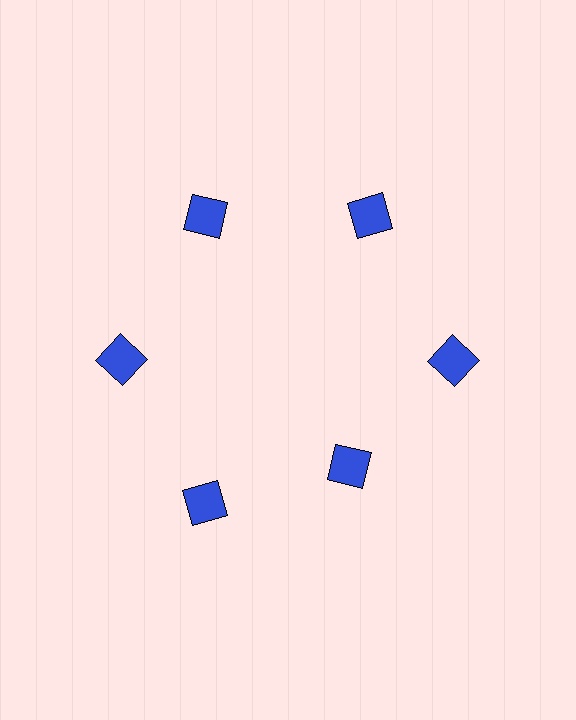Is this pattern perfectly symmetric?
No. The 6 blue squares are arranged in a ring, but one element near the 5 o'clock position is pulled inward toward the center, breaking the 6-fold rotational symmetry.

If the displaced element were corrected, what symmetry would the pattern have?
It would have 6-fold rotational symmetry — the pattern would map onto itself every 60 degrees.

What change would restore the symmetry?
The symmetry would be restored by moving it outward, back onto the ring so that all 6 squares sit at equal angles and equal distance from the center.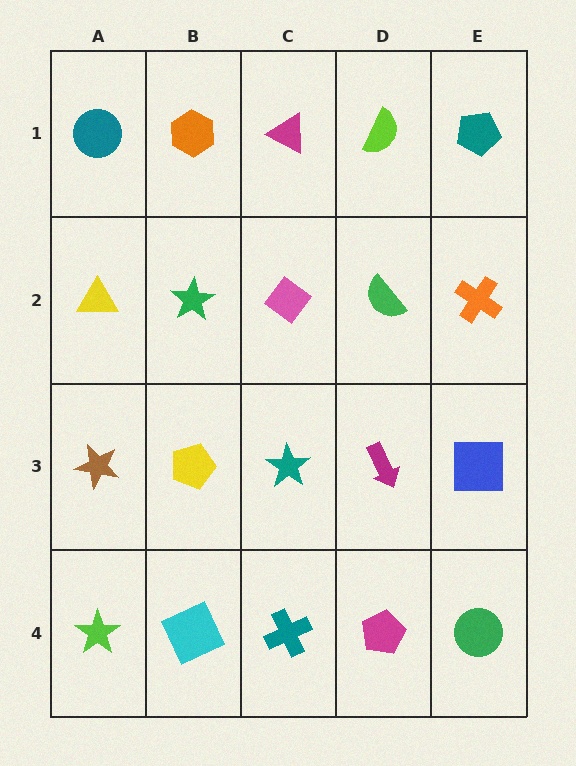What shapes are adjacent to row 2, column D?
A lime semicircle (row 1, column D), a magenta arrow (row 3, column D), a pink diamond (row 2, column C), an orange cross (row 2, column E).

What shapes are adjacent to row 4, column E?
A blue square (row 3, column E), a magenta pentagon (row 4, column D).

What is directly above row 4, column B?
A yellow pentagon.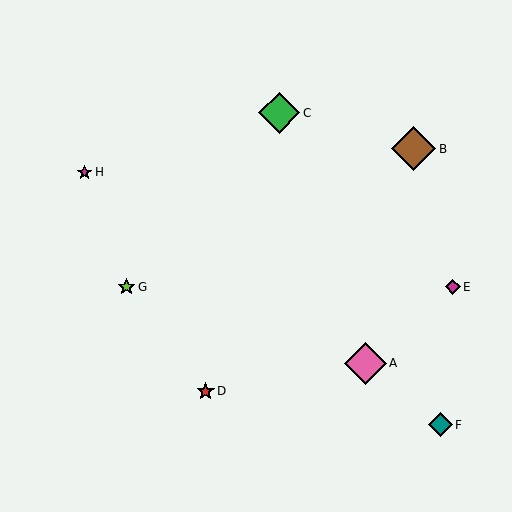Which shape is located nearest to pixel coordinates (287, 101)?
The green diamond (labeled C) at (279, 113) is nearest to that location.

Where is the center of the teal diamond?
The center of the teal diamond is at (440, 425).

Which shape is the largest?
The brown diamond (labeled B) is the largest.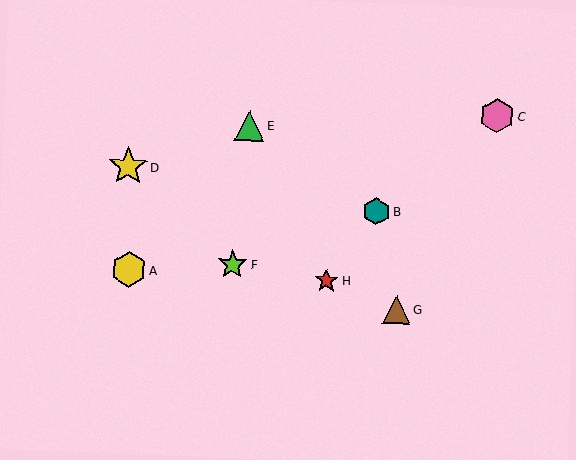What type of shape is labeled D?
Shape D is a yellow star.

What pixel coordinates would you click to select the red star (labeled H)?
Click at (327, 281) to select the red star H.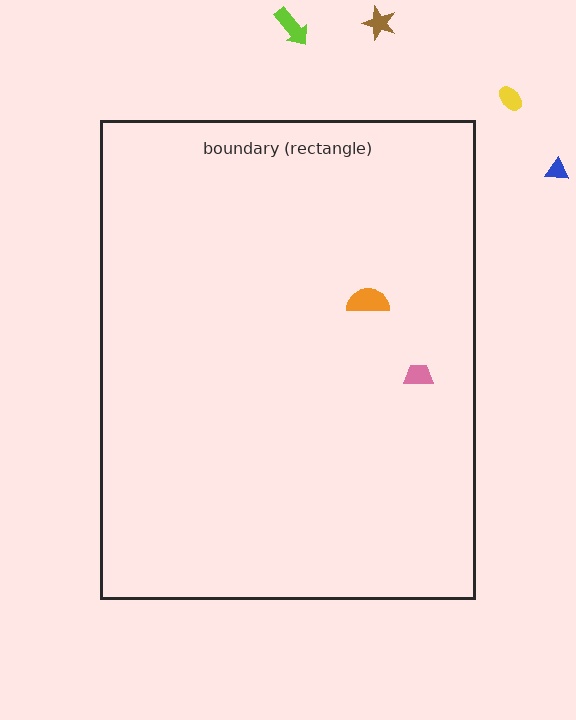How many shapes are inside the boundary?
2 inside, 4 outside.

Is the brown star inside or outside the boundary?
Outside.